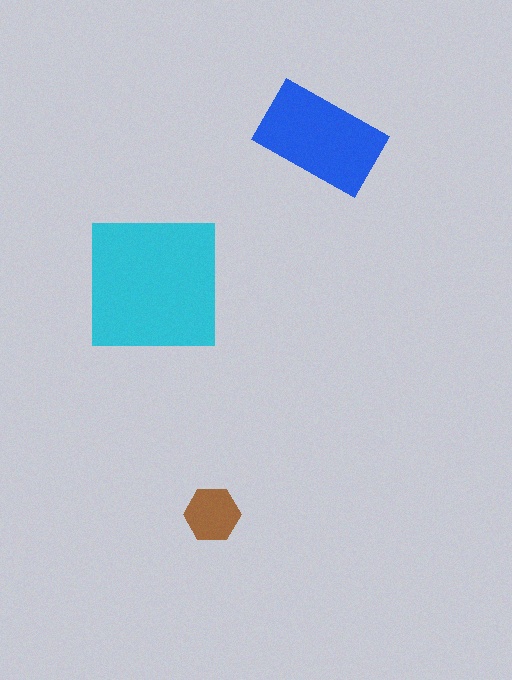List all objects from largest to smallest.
The cyan square, the blue rectangle, the brown hexagon.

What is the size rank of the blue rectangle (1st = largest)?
2nd.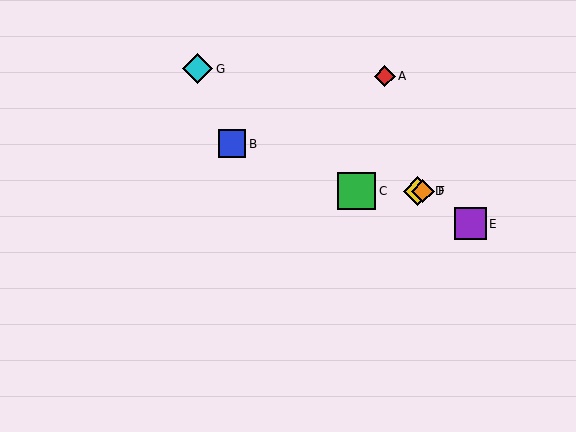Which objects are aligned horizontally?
Objects C, D, F are aligned horizontally.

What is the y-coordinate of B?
Object B is at y≈144.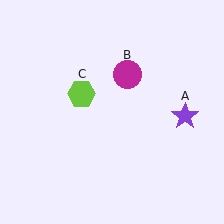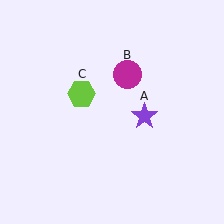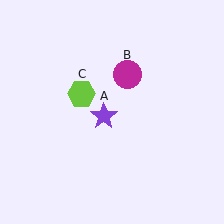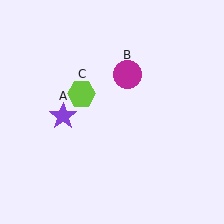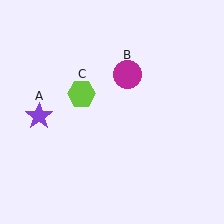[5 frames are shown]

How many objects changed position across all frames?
1 object changed position: purple star (object A).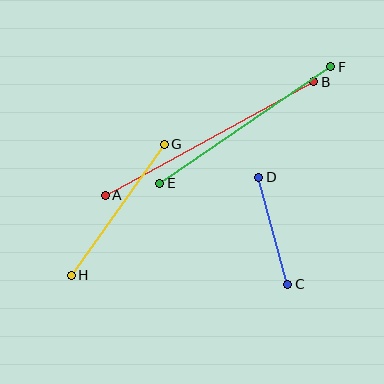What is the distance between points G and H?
The distance is approximately 161 pixels.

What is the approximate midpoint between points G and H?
The midpoint is at approximately (118, 210) pixels.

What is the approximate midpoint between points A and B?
The midpoint is at approximately (209, 139) pixels.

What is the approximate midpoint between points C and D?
The midpoint is at approximately (273, 231) pixels.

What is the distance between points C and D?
The distance is approximately 111 pixels.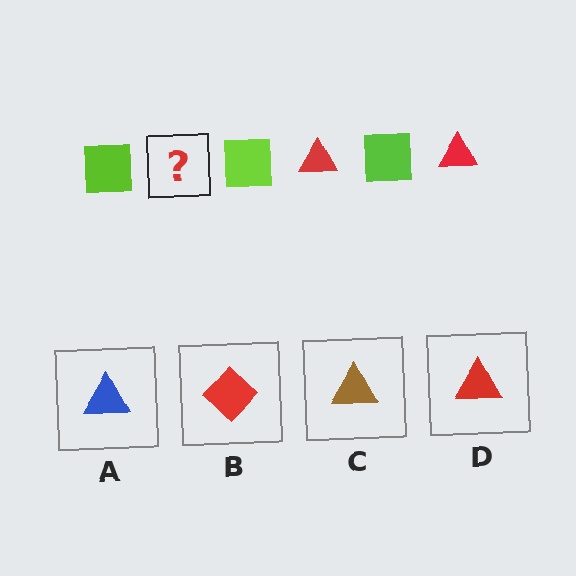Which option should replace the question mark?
Option D.